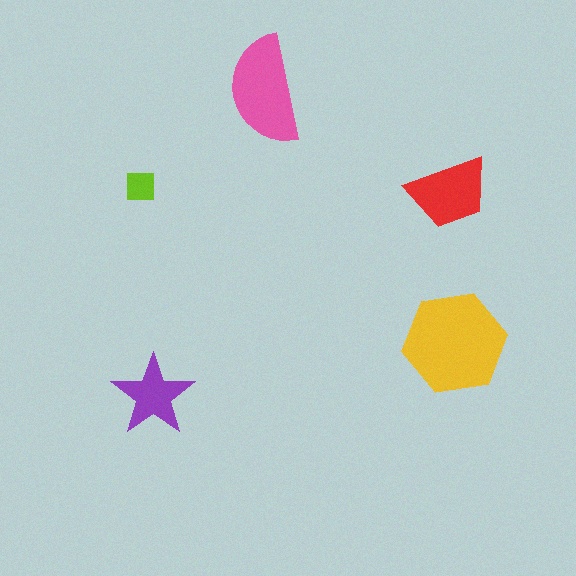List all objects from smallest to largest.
The lime square, the purple star, the red trapezoid, the pink semicircle, the yellow hexagon.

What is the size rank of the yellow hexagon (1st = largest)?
1st.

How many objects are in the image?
There are 5 objects in the image.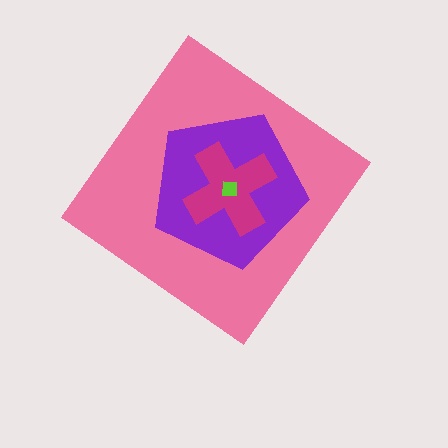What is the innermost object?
The lime square.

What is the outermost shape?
The pink diamond.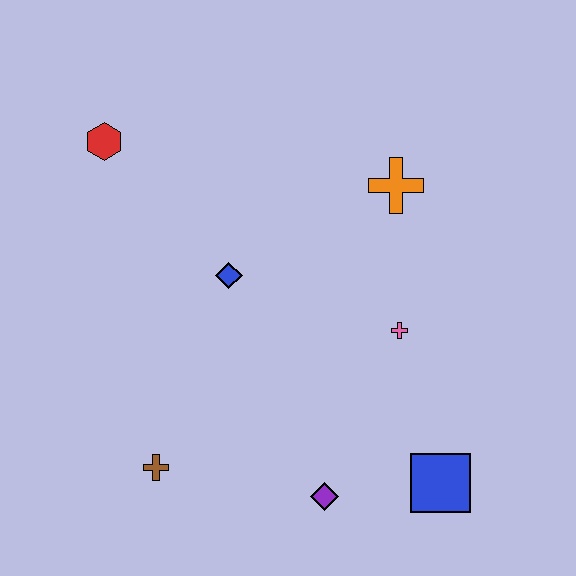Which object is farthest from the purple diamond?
The red hexagon is farthest from the purple diamond.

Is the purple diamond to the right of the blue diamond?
Yes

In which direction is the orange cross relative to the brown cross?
The orange cross is above the brown cross.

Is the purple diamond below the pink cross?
Yes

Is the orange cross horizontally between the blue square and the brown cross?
Yes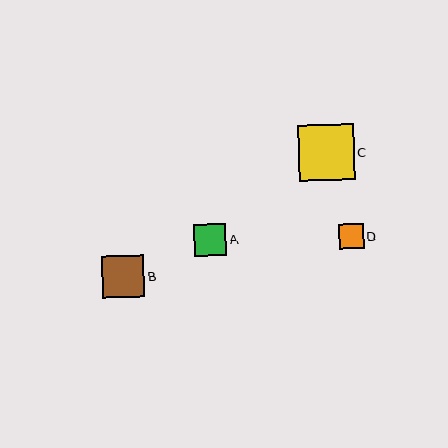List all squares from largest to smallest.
From largest to smallest: C, B, A, D.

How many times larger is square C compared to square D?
Square C is approximately 2.2 times the size of square D.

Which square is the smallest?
Square D is the smallest with a size of approximately 25 pixels.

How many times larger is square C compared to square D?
Square C is approximately 2.2 times the size of square D.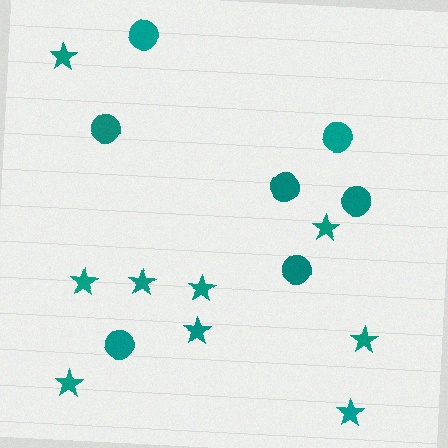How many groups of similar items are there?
There are 2 groups: one group of circles (7) and one group of stars (9).